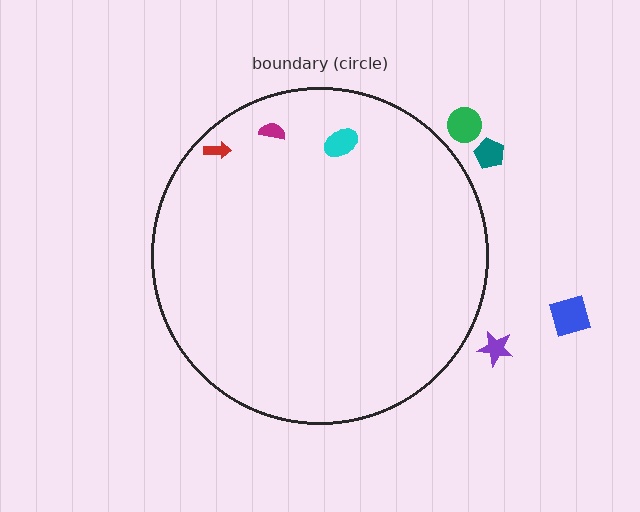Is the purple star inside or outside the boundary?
Outside.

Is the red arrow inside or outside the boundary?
Inside.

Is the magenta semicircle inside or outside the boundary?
Inside.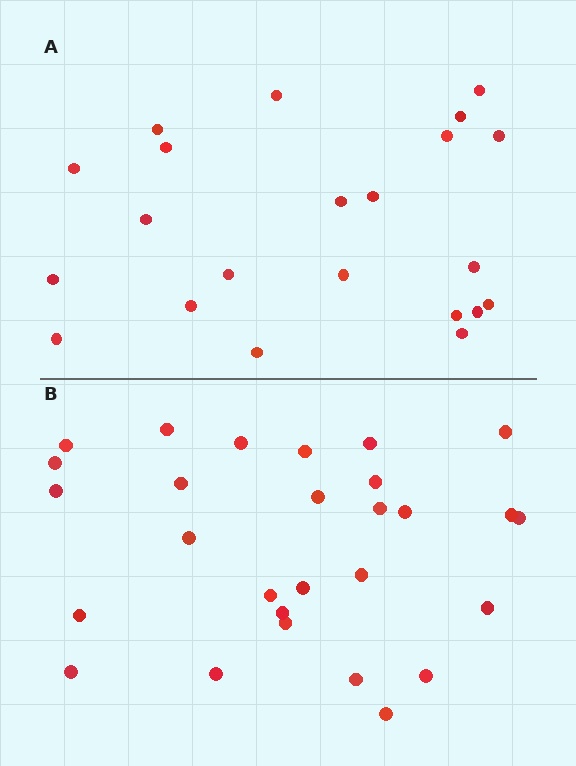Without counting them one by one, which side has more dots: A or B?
Region B (the bottom region) has more dots.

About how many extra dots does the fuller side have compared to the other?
Region B has about 6 more dots than region A.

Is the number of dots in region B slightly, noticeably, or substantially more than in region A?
Region B has noticeably more, but not dramatically so. The ratio is roughly 1.3 to 1.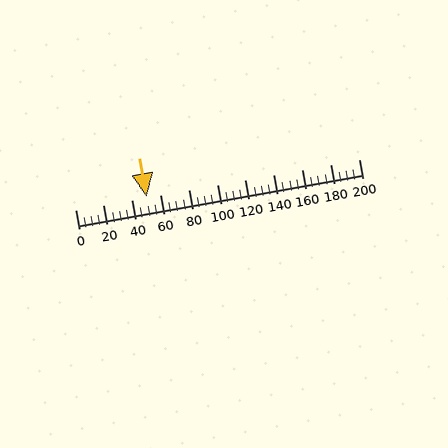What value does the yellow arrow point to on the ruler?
The yellow arrow points to approximately 50.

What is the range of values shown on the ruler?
The ruler shows values from 0 to 200.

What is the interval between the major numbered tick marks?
The major tick marks are spaced 20 units apart.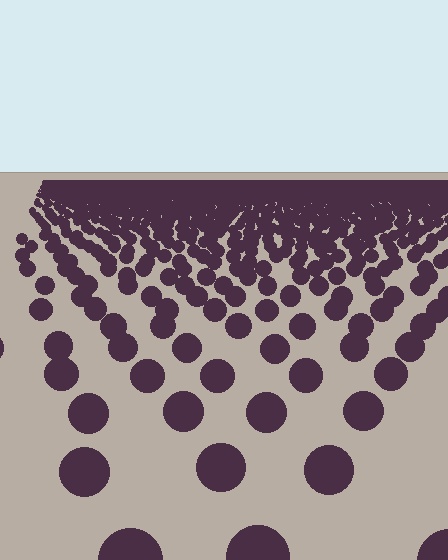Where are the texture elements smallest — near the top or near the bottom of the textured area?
Near the top.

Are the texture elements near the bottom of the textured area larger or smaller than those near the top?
Larger. Near the bottom, elements are closer to the viewer and appear at a bigger on-screen size.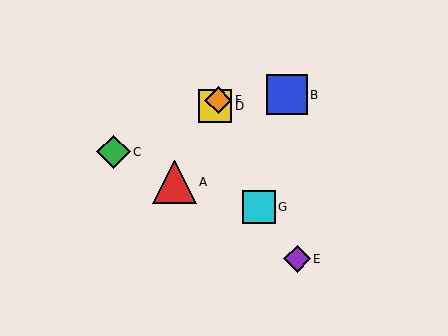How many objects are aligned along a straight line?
3 objects (A, D, F) are aligned along a straight line.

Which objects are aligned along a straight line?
Objects A, D, F are aligned along a straight line.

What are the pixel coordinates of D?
Object D is at (215, 106).